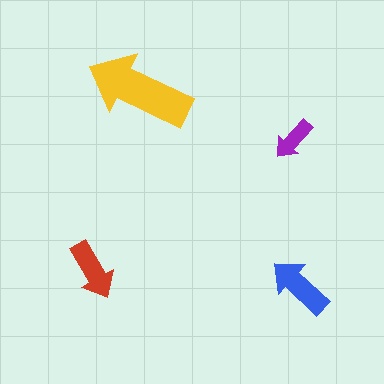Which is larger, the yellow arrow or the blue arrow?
The yellow one.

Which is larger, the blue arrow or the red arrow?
The blue one.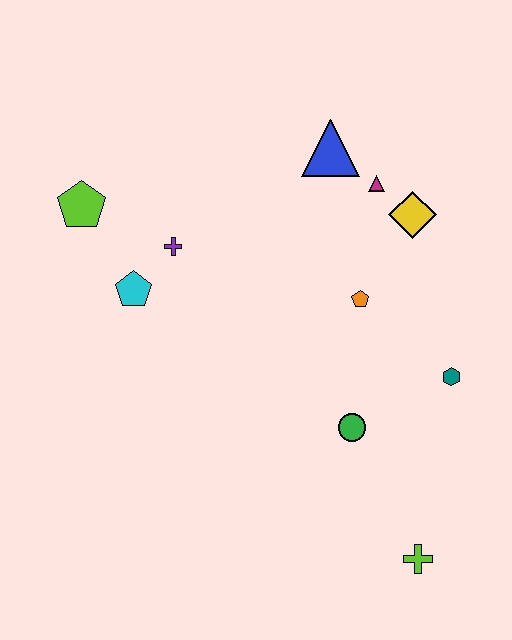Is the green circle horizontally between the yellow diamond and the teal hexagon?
No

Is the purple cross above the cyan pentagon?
Yes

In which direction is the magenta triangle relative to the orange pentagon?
The magenta triangle is above the orange pentagon.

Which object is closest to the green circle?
The teal hexagon is closest to the green circle.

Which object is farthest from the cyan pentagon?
The lime cross is farthest from the cyan pentagon.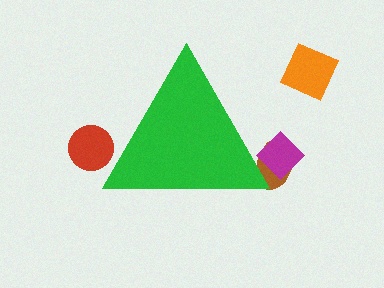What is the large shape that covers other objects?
A green triangle.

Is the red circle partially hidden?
Yes, the red circle is partially hidden behind the green triangle.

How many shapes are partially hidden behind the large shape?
3 shapes are partially hidden.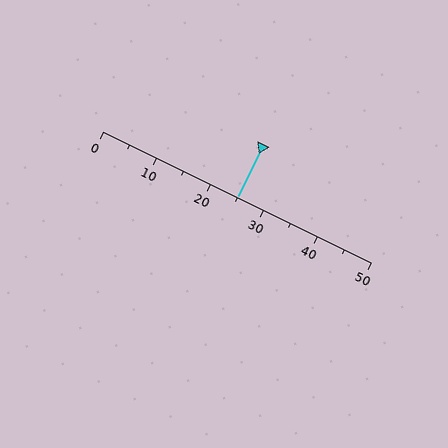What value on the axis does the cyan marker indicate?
The marker indicates approximately 25.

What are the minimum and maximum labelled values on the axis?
The axis runs from 0 to 50.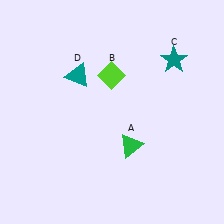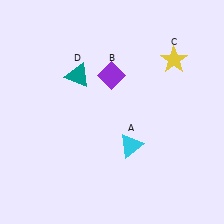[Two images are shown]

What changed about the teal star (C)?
In Image 1, C is teal. In Image 2, it changed to yellow.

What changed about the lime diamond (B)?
In Image 1, B is lime. In Image 2, it changed to purple.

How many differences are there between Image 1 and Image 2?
There are 3 differences between the two images.